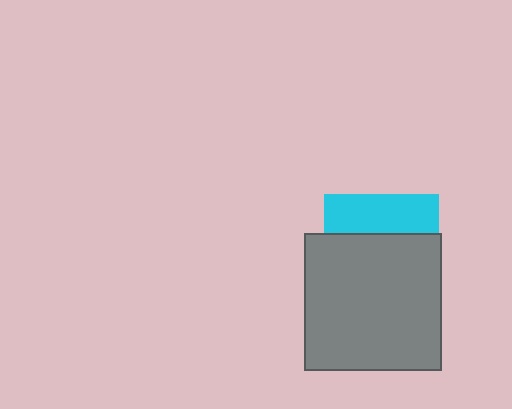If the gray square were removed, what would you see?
You would see the complete cyan square.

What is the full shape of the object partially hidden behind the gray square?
The partially hidden object is a cyan square.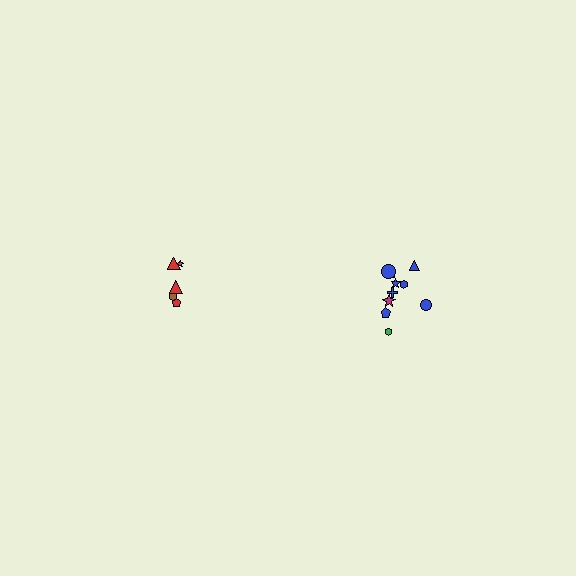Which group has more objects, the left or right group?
The right group.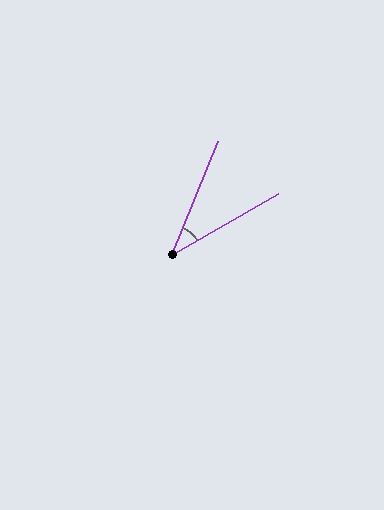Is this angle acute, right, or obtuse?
It is acute.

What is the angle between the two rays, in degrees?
Approximately 38 degrees.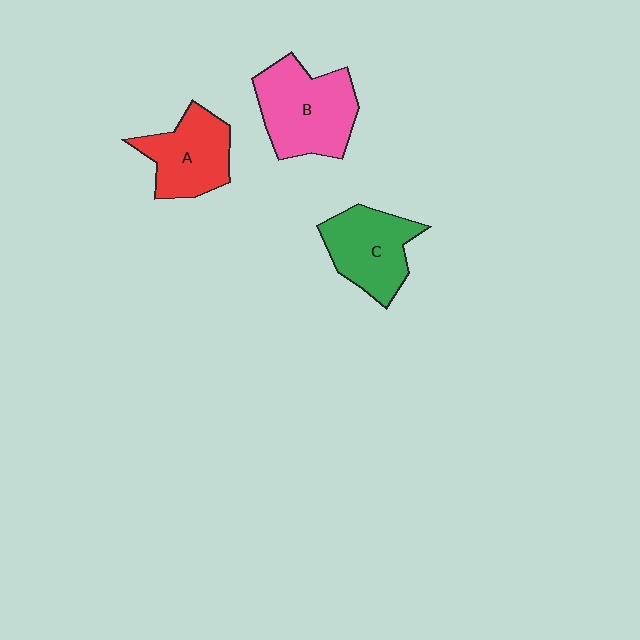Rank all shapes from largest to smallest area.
From largest to smallest: B (pink), C (green), A (red).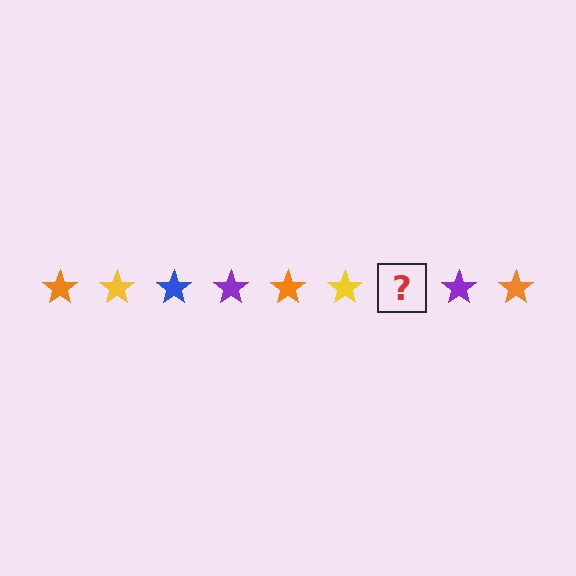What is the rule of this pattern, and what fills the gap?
The rule is that the pattern cycles through orange, yellow, blue, purple stars. The gap should be filled with a blue star.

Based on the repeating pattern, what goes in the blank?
The blank should be a blue star.